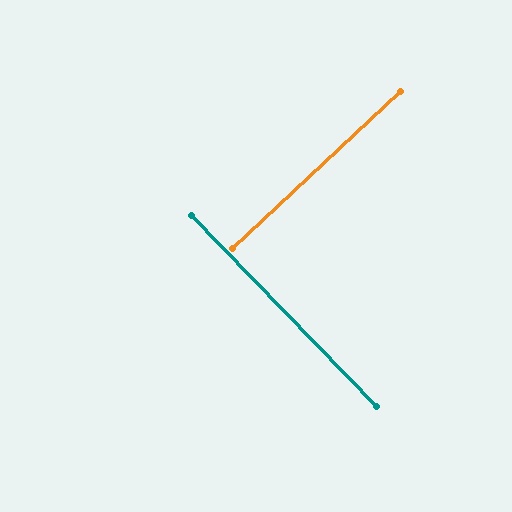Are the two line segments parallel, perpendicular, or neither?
Perpendicular — they meet at approximately 89°.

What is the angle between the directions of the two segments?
Approximately 89 degrees.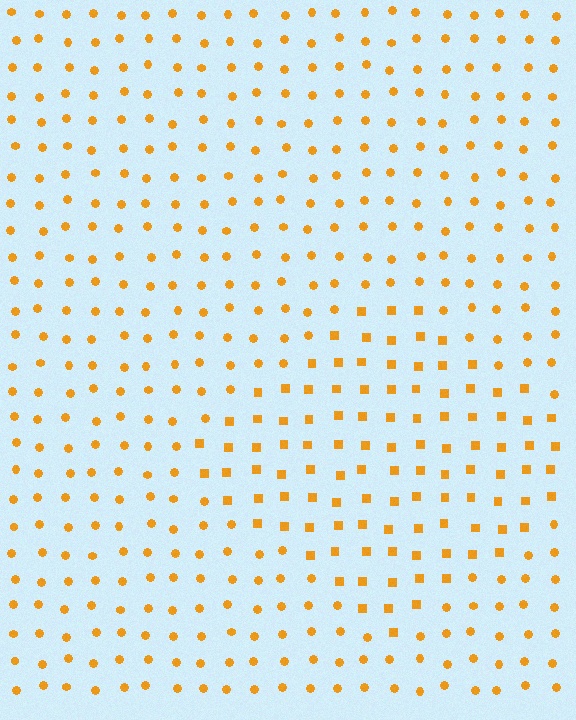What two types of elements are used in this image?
The image uses squares inside the diamond region and circles outside it.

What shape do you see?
I see a diamond.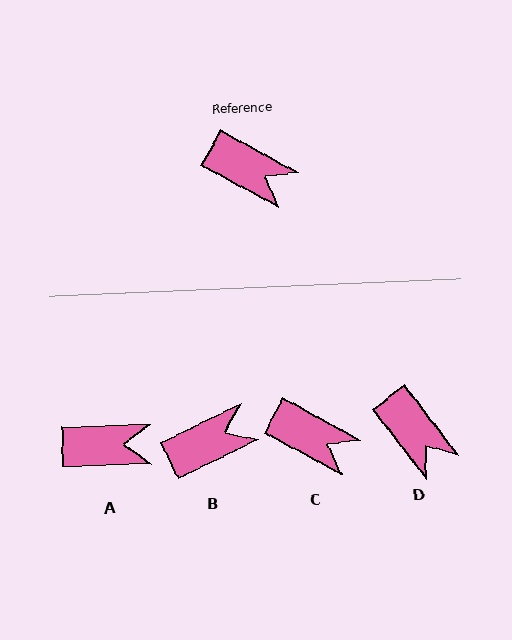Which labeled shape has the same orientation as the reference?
C.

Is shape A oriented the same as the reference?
No, it is off by about 30 degrees.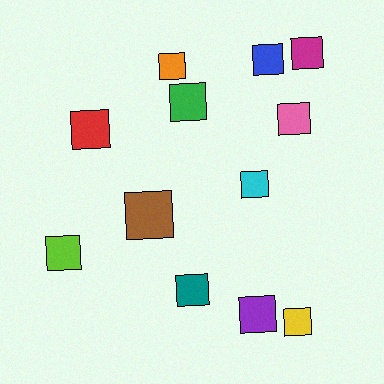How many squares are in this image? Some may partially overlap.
There are 12 squares.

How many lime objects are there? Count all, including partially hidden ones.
There is 1 lime object.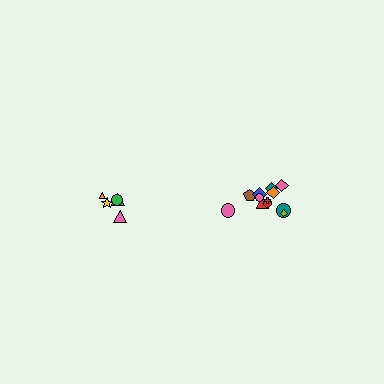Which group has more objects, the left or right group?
The right group.